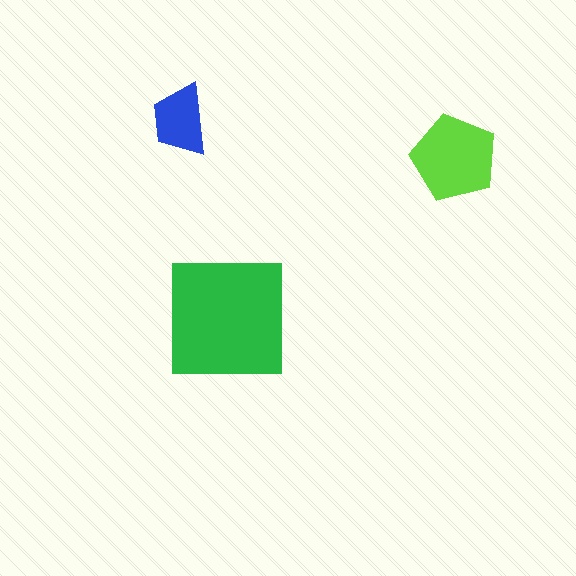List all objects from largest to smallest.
The green square, the lime pentagon, the blue trapezoid.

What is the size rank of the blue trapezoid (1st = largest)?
3rd.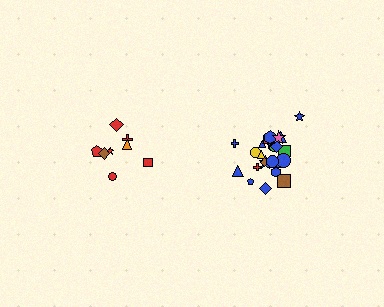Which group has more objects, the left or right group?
The right group.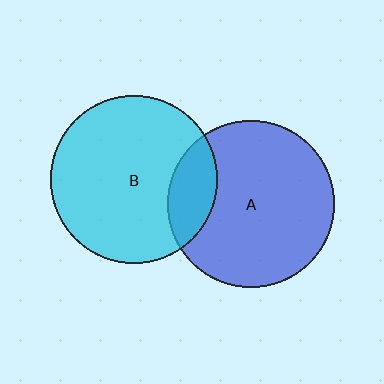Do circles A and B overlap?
Yes.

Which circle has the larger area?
Circle B (cyan).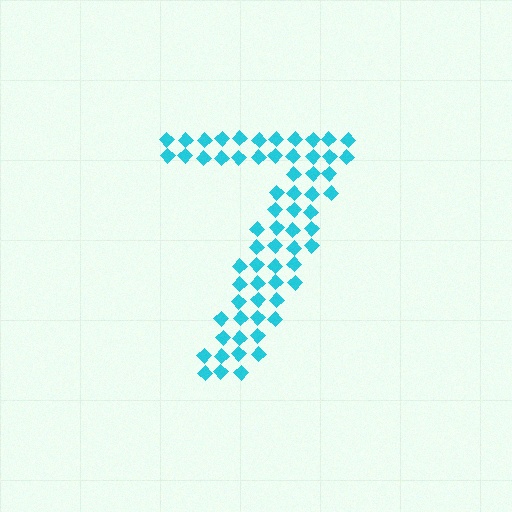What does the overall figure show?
The overall figure shows the digit 7.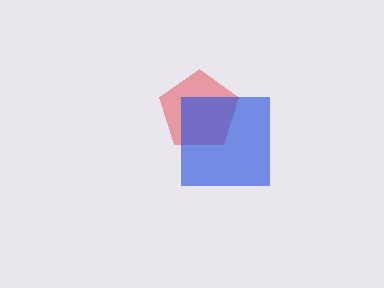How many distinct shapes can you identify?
There are 2 distinct shapes: a red pentagon, a blue square.